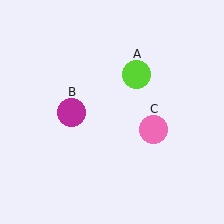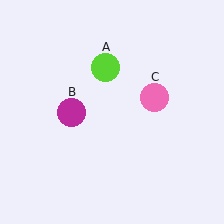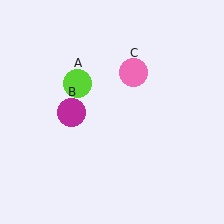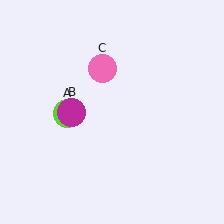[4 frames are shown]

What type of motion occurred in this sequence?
The lime circle (object A), pink circle (object C) rotated counterclockwise around the center of the scene.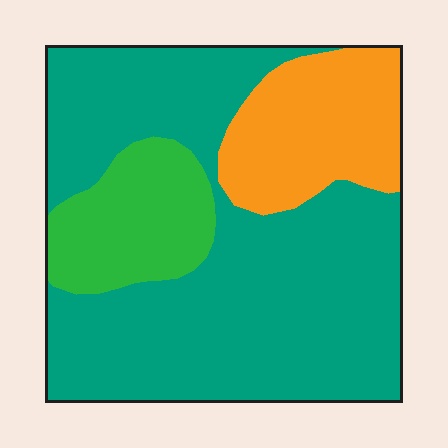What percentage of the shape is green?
Green takes up less than a sixth of the shape.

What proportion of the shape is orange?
Orange takes up about one fifth (1/5) of the shape.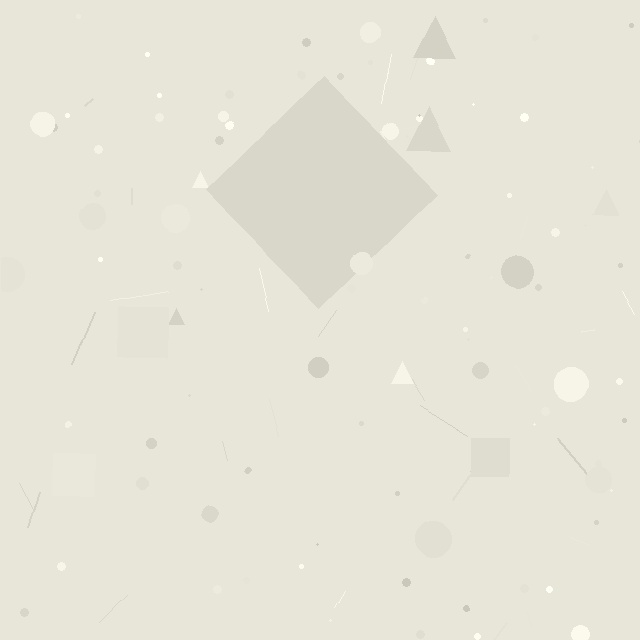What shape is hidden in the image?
A diamond is hidden in the image.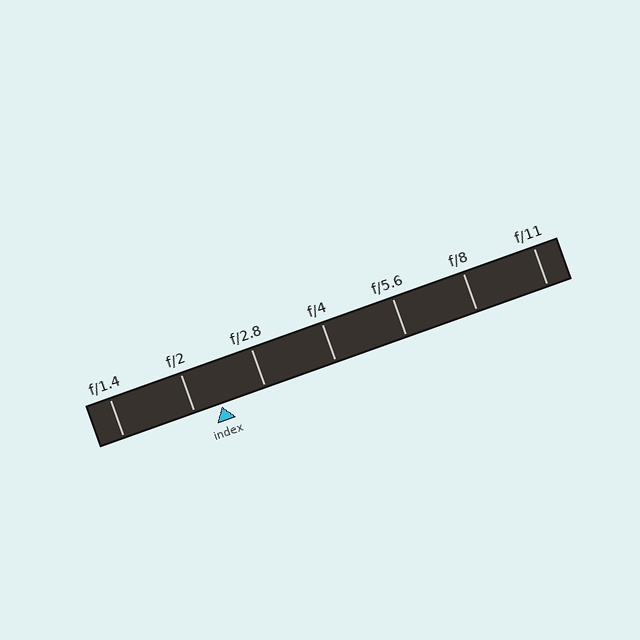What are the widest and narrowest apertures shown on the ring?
The widest aperture shown is f/1.4 and the narrowest is f/11.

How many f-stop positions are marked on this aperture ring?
There are 7 f-stop positions marked.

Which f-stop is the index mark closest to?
The index mark is closest to f/2.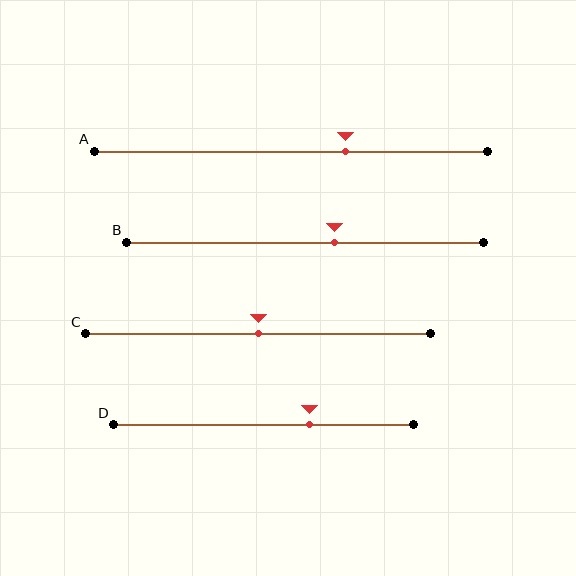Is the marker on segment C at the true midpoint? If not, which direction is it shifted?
Yes, the marker on segment C is at the true midpoint.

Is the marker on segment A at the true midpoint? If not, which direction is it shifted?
No, the marker on segment A is shifted to the right by about 14% of the segment length.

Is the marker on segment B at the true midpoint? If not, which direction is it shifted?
No, the marker on segment B is shifted to the right by about 8% of the segment length.